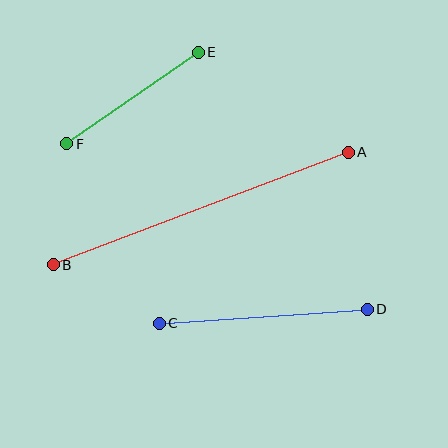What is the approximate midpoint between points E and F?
The midpoint is at approximately (132, 98) pixels.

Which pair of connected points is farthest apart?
Points A and B are farthest apart.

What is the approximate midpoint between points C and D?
The midpoint is at approximately (263, 316) pixels.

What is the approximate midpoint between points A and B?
The midpoint is at approximately (201, 208) pixels.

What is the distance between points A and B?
The distance is approximately 316 pixels.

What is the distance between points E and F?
The distance is approximately 160 pixels.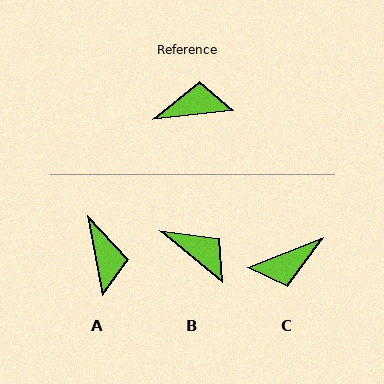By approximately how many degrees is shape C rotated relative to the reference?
Approximately 165 degrees clockwise.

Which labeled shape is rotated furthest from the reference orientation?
C, about 165 degrees away.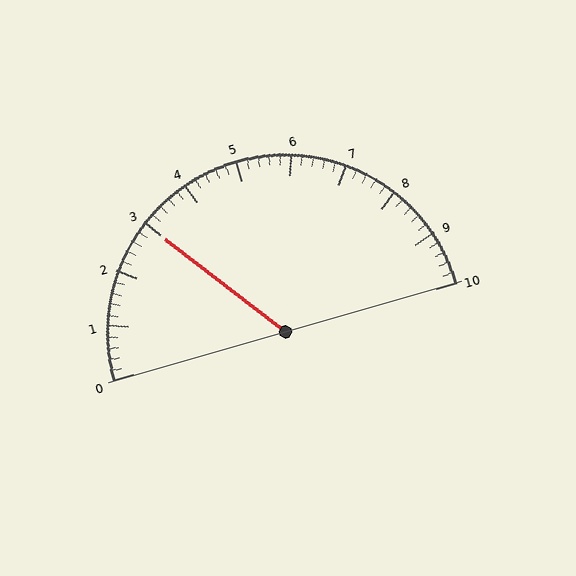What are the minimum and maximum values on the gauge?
The gauge ranges from 0 to 10.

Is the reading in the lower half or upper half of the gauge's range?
The reading is in the lower half of the range (0 to 10).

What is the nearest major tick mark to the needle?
The nearest major tick mark is 3.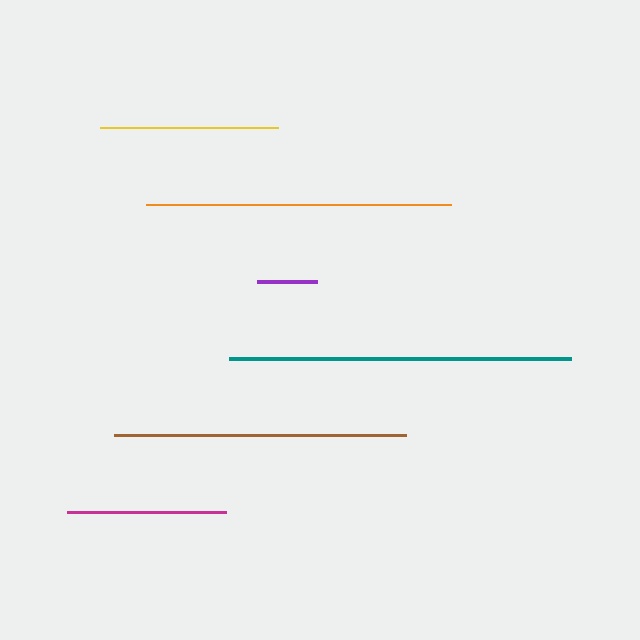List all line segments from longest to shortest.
From longest to shortest: teal, orange, brown, yellow, magenta, purple.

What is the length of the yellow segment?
The yellow segment is approximately 178 pixels long.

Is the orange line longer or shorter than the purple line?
The orange line is longer than the purple line.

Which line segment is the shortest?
The purple line is the shortest at approximately 60 pixels.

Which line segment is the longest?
The teal line is the longest at approximately 343 pixels.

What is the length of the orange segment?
The orange segment is approximately 305 pixels long.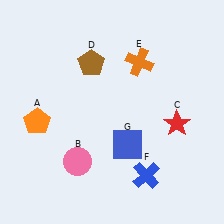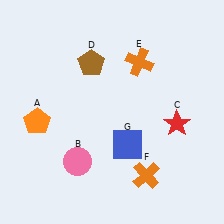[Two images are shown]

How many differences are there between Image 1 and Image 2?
There is 1 difference between the two images.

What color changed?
The cross (F) changed from blue in Image 1 to orange in Image 2.